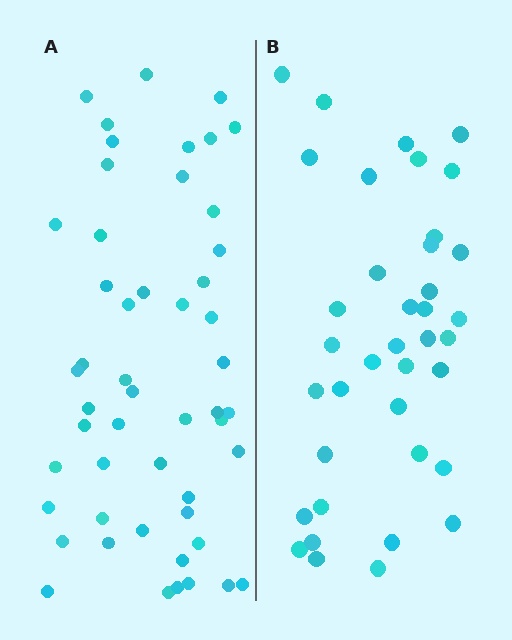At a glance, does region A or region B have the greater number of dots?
Region A (the left region) has more dots.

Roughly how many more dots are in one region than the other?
Region A has approximately 15 more dots than region B.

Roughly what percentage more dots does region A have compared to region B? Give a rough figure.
About 35% more.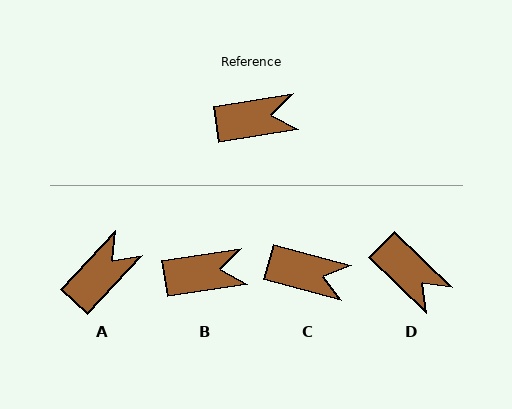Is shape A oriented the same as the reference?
No, it is off by about 38 degrees.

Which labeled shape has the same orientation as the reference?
B.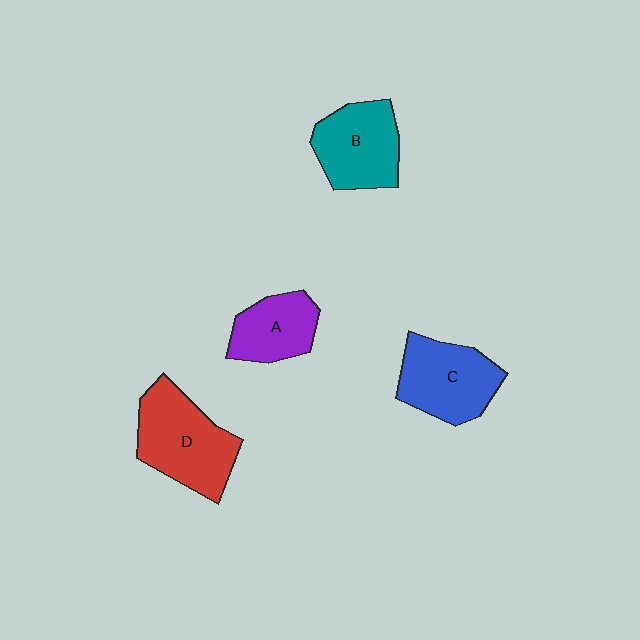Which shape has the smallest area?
Shape A (purple).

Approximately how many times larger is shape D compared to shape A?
Approximately 1.6 times.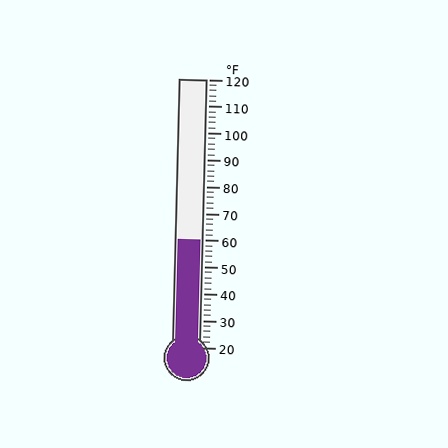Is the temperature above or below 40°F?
The temperature is above 40°F.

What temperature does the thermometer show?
The thermometer shows approximately 60°F.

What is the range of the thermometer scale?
The thermometer scale ranges from 20°F to 120°F.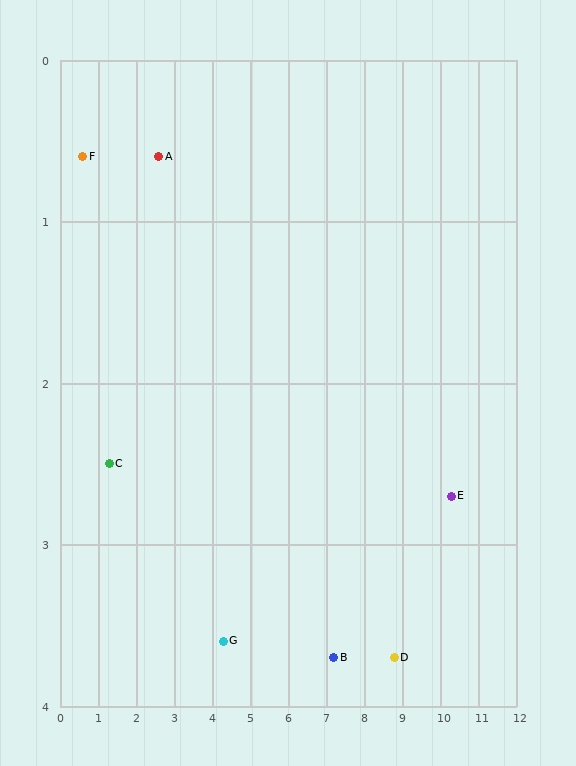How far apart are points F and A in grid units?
Points F and A are about 2.0 grid units apart.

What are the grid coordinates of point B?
Point B is at approximately (7.2, 3.7).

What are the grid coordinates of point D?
Point D is at approximately (8.8, 3.7).